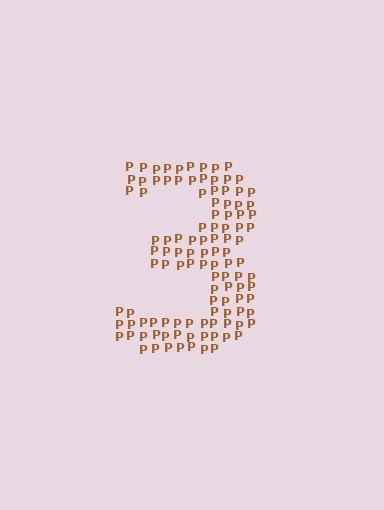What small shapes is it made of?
It is made of small letter P's.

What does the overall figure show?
The overall figure shows the digit 3.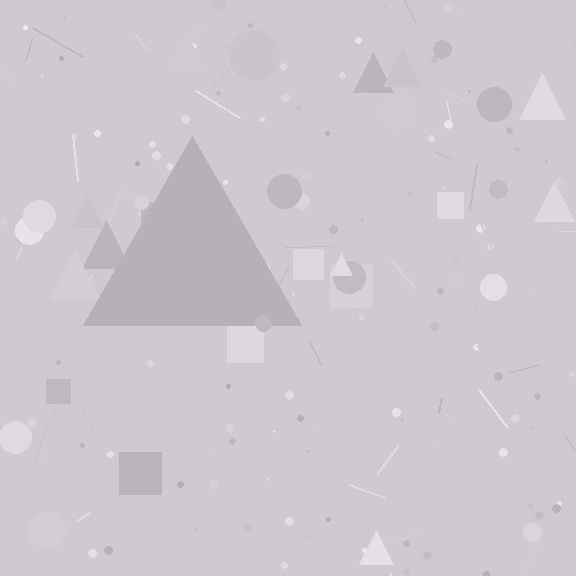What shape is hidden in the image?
A triangle is hidden in the image.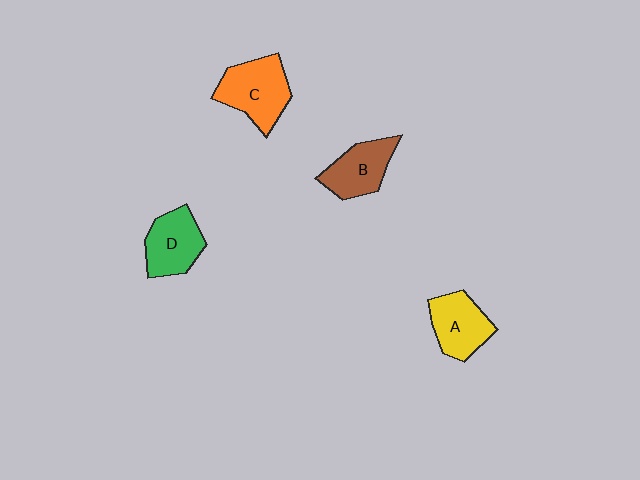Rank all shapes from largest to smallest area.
From largest to smallest: C (orange), D (green), A (yellow), B (brown).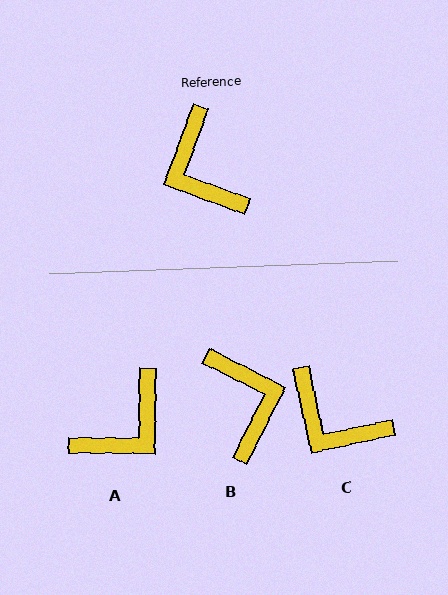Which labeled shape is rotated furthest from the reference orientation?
B, about 173 degrees away.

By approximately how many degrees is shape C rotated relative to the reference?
Approximately 32 degrees counter-clockwise.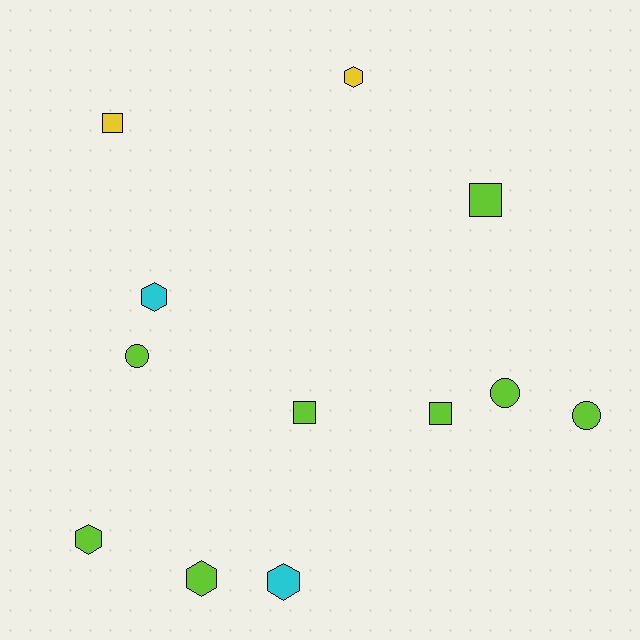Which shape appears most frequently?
Hexagon, with 5 objects.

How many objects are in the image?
There are 12 objects.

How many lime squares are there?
There are 3 lime squares.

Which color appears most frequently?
Lime, with 8 objects.